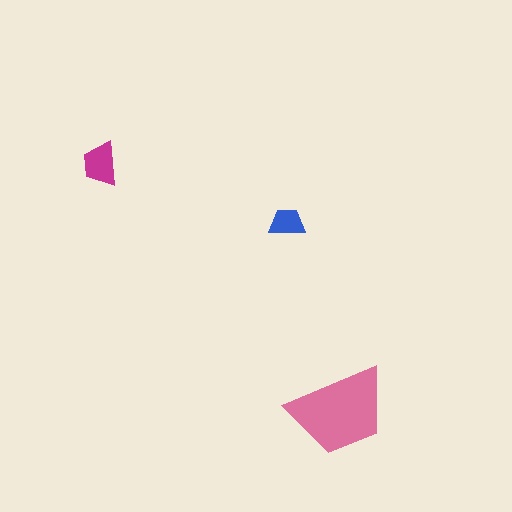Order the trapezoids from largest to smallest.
the pink one, the magenta one, the blue one.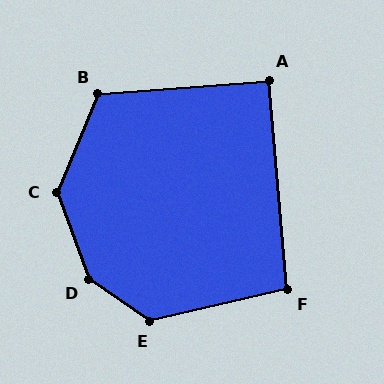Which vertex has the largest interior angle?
D, at approximately 144 degrees.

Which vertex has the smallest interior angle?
A, at approximately 90 degrees.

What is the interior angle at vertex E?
Approximately 133 degrees (obtuse).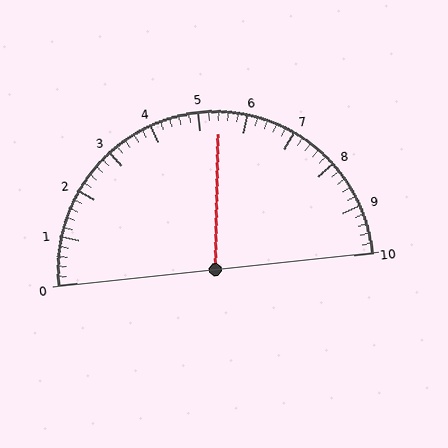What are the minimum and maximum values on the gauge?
The gauge ranges from 0 to 10.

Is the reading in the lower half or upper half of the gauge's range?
The reading is in the upper half of the range (0 to 10).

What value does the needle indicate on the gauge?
The needle indicates approximately 5.4.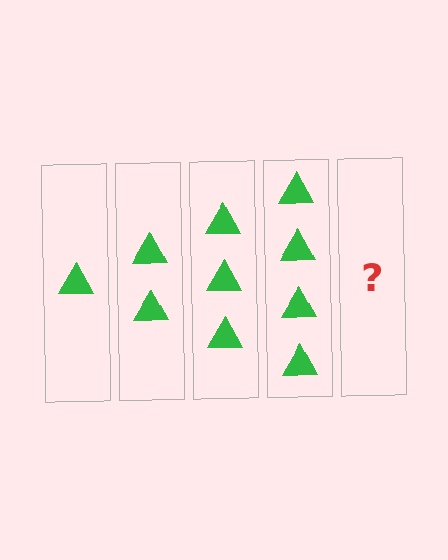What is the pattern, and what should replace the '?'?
The pattern is that each step adds one more triangle. The '?' should be 5 triangles.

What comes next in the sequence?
The next element should be 5 triangles.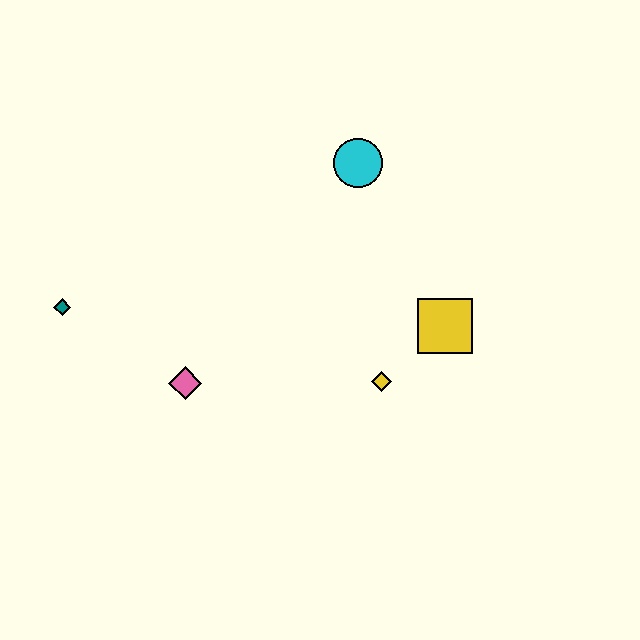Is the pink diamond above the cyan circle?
No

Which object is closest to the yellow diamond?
The yellow square is closest to the yellow diamond.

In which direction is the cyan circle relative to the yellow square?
The cyan circle is above the yellow square.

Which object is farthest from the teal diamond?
The yellow square is farthest from the teal diamond.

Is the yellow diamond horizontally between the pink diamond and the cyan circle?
No